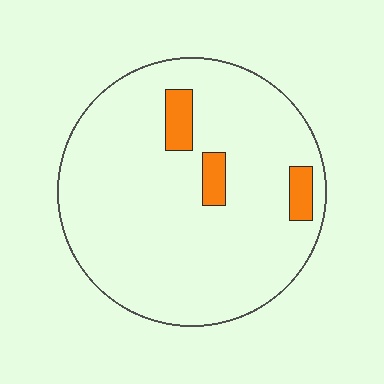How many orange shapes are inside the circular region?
3.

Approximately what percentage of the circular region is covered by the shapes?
Approximately 10%.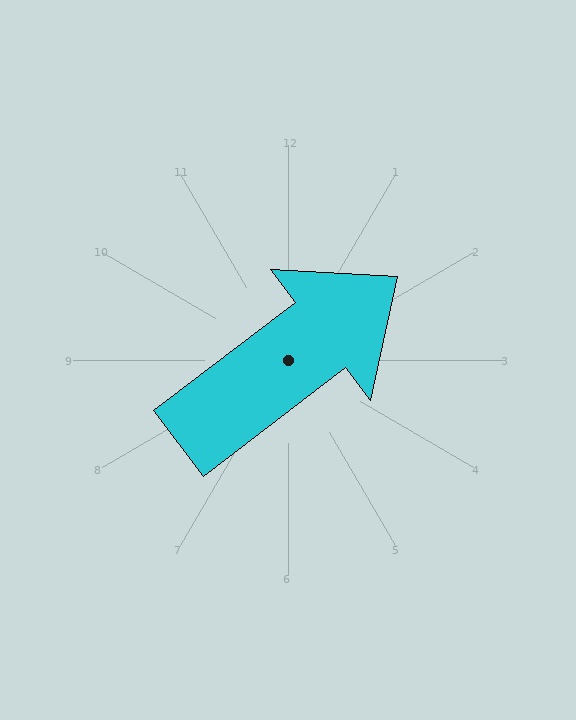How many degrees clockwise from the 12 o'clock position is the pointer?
Approximately 53 degrees.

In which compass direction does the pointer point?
Northeast.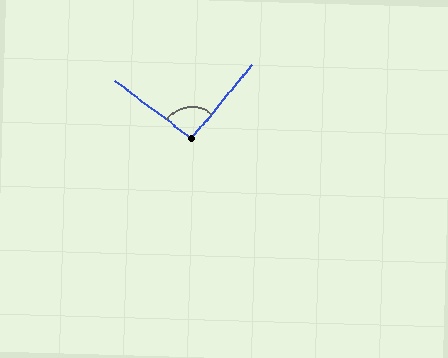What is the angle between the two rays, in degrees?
Approximately 93 degrees.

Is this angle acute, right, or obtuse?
It is approximately a right angle.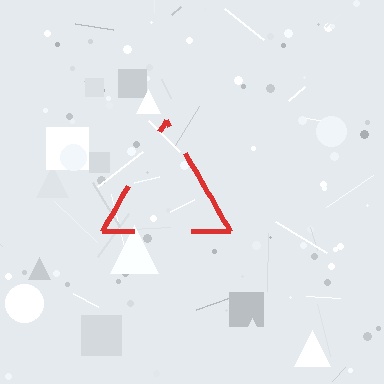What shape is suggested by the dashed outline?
The dashed outline suggests a triangle.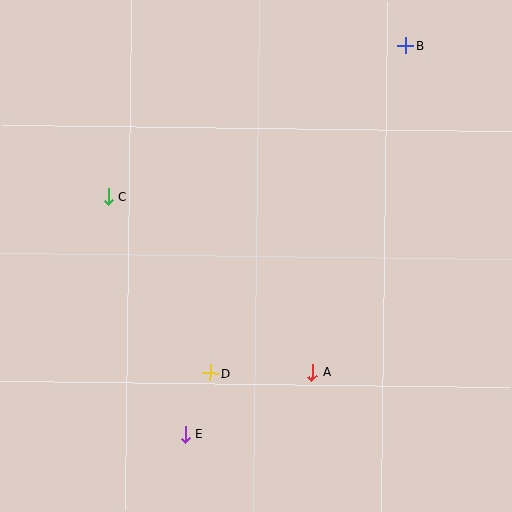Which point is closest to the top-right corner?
Point B is closest to the top-right corner.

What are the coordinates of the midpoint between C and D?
The midpoint between C and D is at (159, 285).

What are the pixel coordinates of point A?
Point A is at (312, 372).